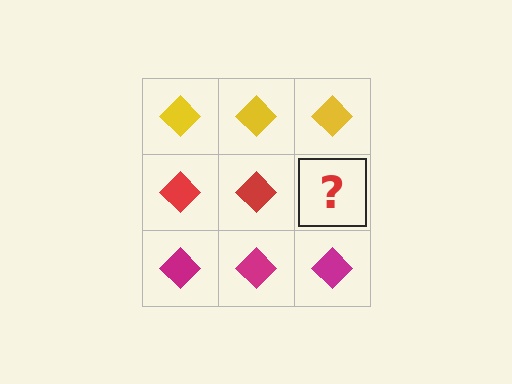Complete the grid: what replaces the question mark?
The question mark should be replaced with a red diamond.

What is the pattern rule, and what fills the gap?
The rule is that each row has a consistent color. The gap should be filled with a red diamond.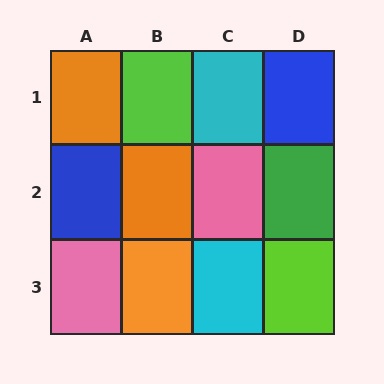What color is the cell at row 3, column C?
Cyan.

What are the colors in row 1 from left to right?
Orange, lime, cyan, blue.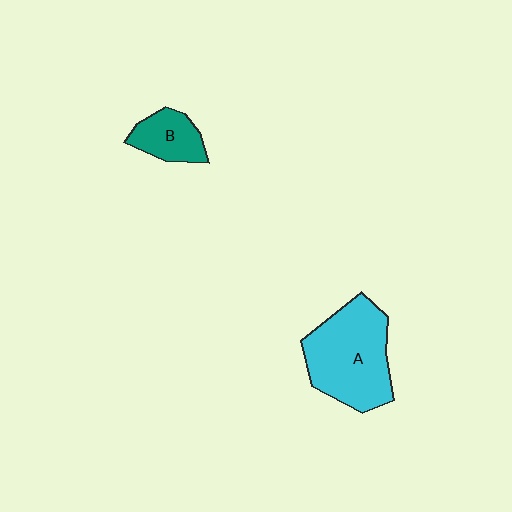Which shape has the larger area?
Shape A (cyan).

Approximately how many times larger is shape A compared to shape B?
Approximately 2.5 times.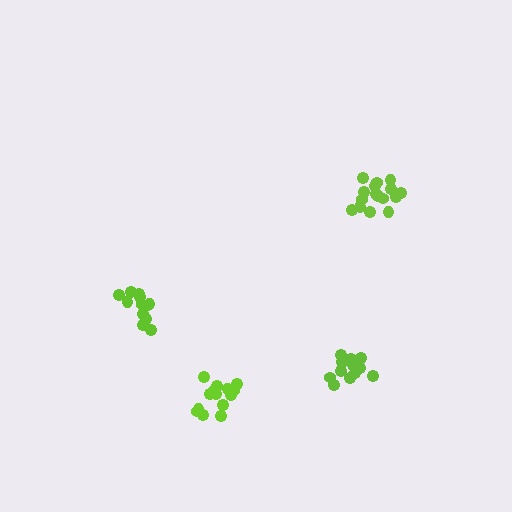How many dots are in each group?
Group 1: 12 dots, Group 2: 14 dots, Group 3: 16 dots, Group 4: 13 dots (55 total).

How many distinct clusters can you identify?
There are 4 distinct clusters.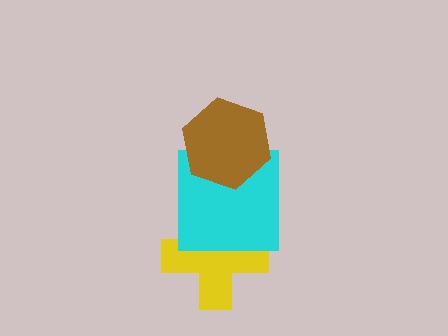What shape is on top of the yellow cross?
The cyan square is on top of the yellow cross.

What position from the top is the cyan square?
The cyan square is 2nd from the top.